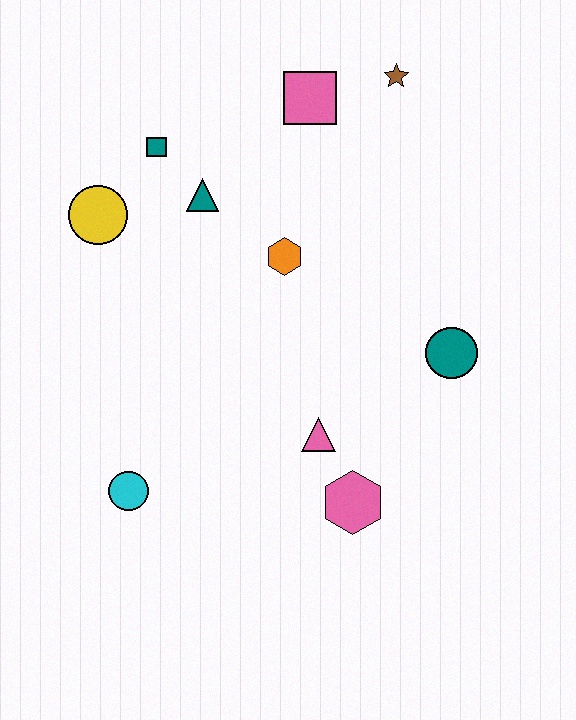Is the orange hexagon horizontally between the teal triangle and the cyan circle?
No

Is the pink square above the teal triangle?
Yes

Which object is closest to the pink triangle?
The pink hexagon is closest to the pink triangle.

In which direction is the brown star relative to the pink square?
The brown star is to the right of the pink square.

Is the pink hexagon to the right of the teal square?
Yes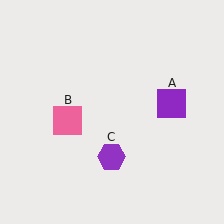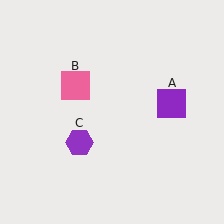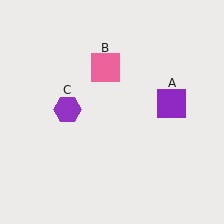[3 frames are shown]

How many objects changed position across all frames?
2 objects changed position: pink square (object B), purple hexagon (object C).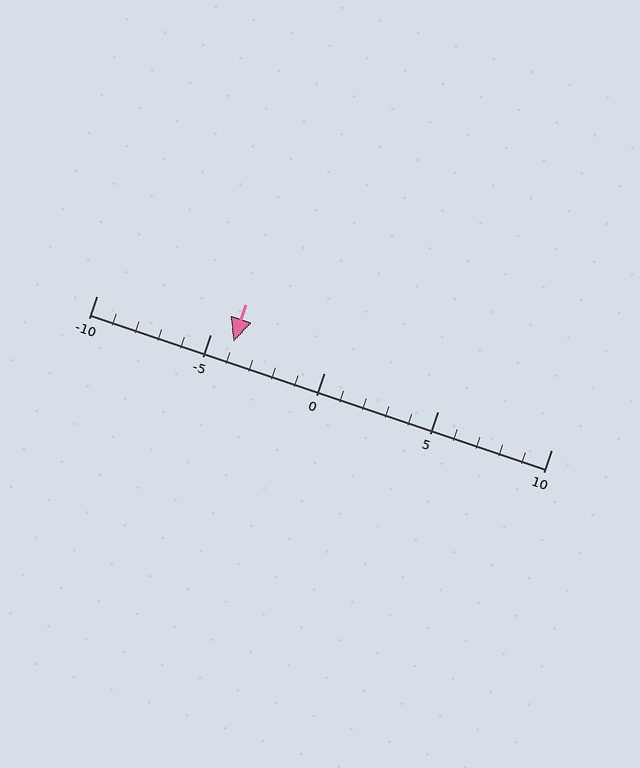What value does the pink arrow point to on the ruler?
The pink arrow points to approximately -4.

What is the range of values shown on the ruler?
The ruler shows values from -10 to 10.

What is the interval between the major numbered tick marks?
The major tick marks are spaced 5 units apart.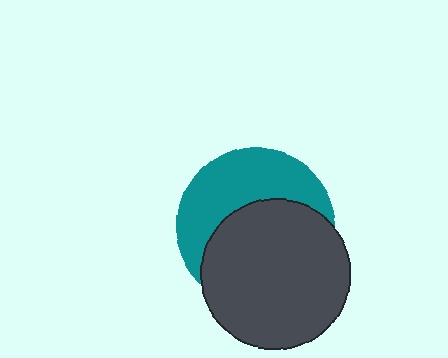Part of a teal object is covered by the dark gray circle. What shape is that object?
It is a circle.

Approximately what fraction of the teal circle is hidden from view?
Roughly 56% of the teal circle is hidden behind the dark gray circle.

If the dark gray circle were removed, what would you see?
You would see the complete teal circle.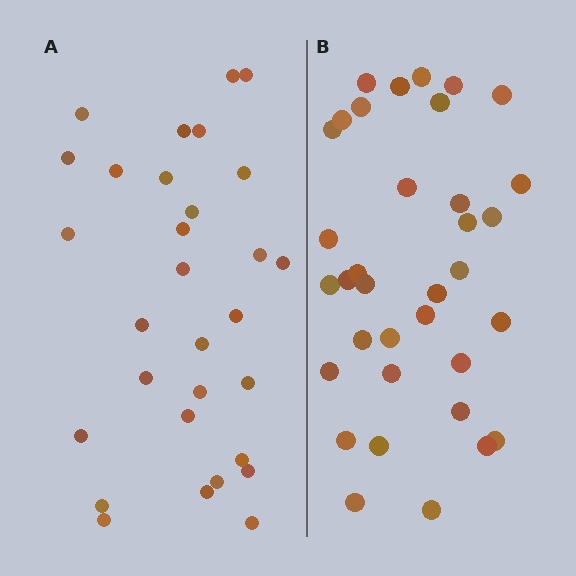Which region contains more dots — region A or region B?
Region B (the right region) has more dots.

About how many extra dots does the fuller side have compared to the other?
Region B has about 5 more dots than region A.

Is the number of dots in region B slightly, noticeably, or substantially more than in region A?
Region B has only slightly more — the two regions are fairly close. The ratio is roughly 1.2 to 1.